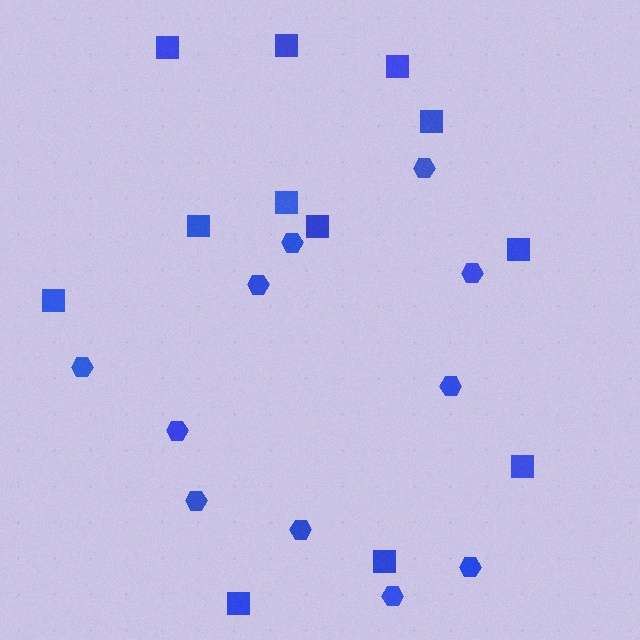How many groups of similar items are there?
There are 2 groups: one group of hexagons (11) and one group of squares (12).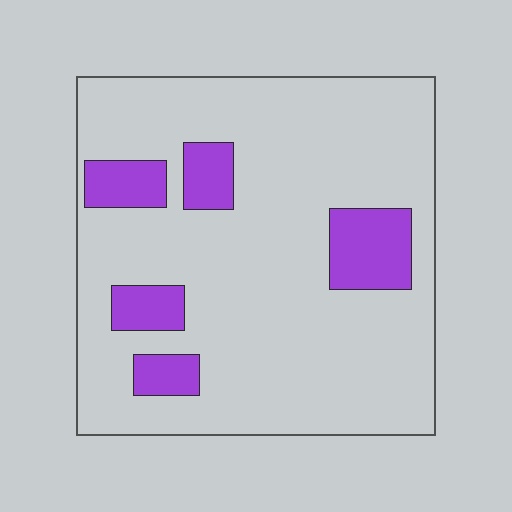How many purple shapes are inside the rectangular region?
5.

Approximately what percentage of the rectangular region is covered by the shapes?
Approximately 15%.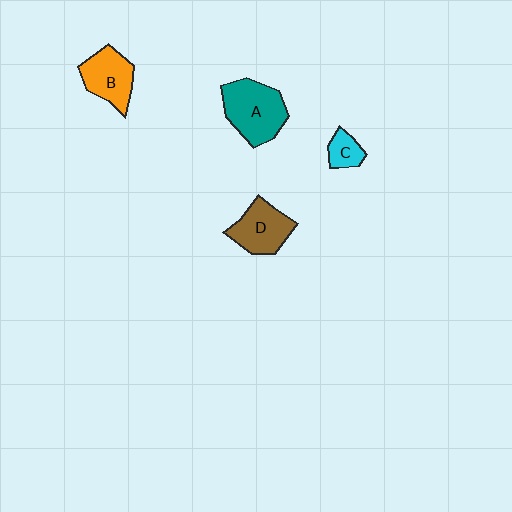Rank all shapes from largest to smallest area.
From largest to smallest: A (teal), D (brown), B (orange), C (cyan).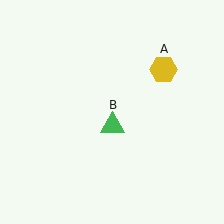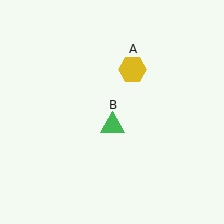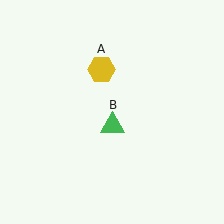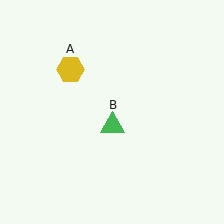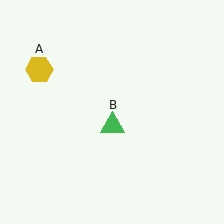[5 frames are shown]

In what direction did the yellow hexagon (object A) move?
The yellow hexagon (object A) moved left.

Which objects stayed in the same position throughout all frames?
Green triangle (object B) remained stationary.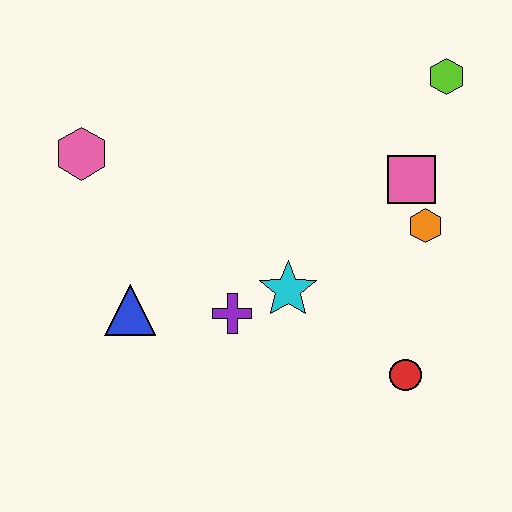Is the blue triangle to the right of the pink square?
No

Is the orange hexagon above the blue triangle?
Yes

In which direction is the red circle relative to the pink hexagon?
The red circle is to the right of the pink hexagon.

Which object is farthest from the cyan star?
The lime hexagon is farthest from the cyan star.